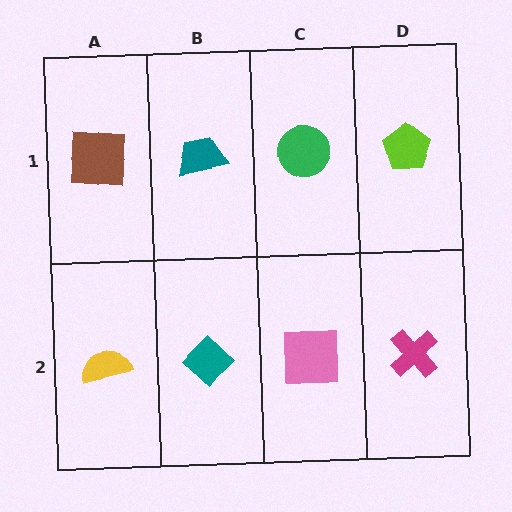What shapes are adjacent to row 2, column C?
A green circle (row 1, column C), a teal diamond (row 2, column B), a magenta cross (row 2, column D).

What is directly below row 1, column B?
A teal diamond.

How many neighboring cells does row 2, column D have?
2.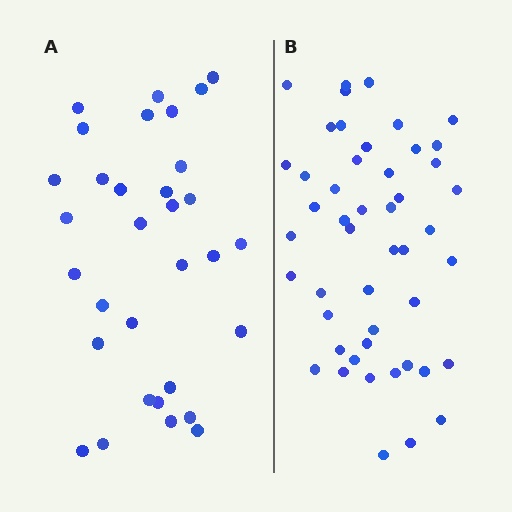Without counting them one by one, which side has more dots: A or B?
Region B (the right region) has more dots.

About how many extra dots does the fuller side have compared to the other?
Region B has approximately 15 more dots than region A.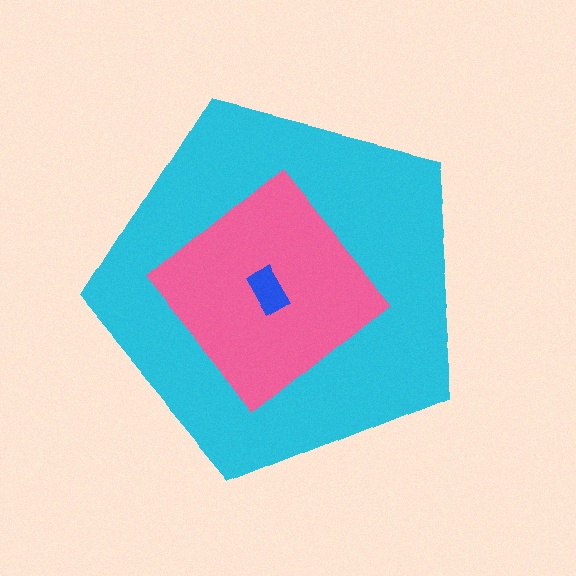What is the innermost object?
The blue rectangle.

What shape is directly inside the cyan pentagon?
The pink diamond.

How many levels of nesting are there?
3.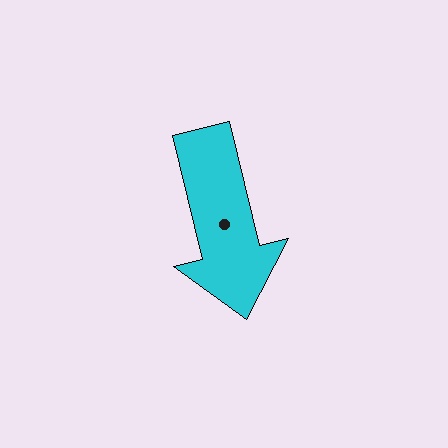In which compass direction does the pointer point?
South.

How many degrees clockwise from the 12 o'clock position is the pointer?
Approximately 167 degrees.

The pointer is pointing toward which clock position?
Roughly 6 o'clock.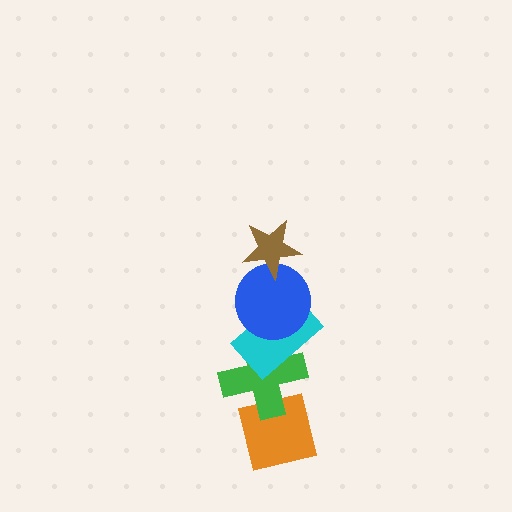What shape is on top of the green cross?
The cyan rectangle is on top of the green cross.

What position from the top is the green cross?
The green cross is 4th from the top.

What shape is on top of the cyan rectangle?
The blue circle is on top of the cyan rectangle.